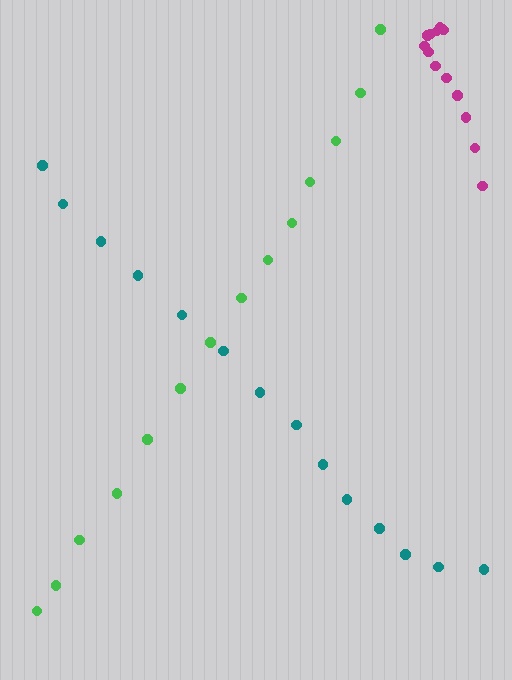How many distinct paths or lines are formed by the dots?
There are 3 distinct paths.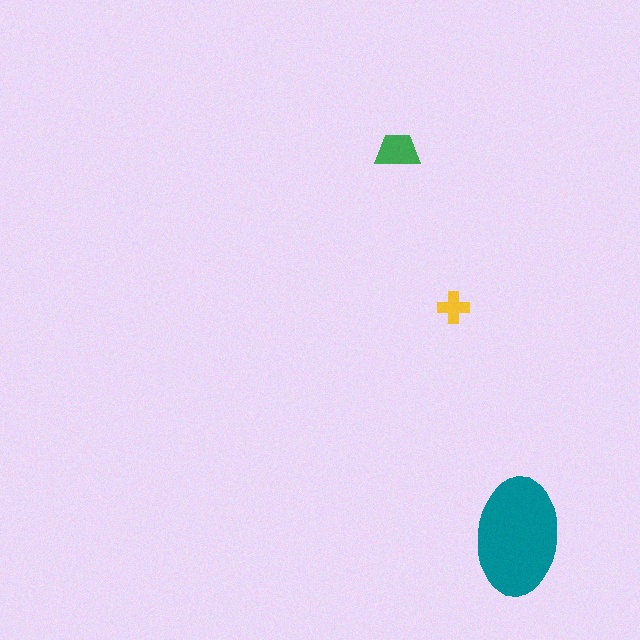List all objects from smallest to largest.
The yellow cross, the green trapezoid, the teal ellipse.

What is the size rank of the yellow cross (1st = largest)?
3rd.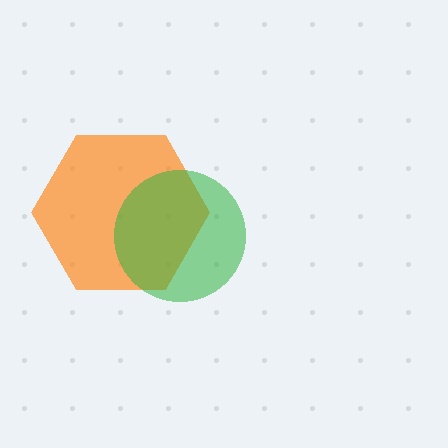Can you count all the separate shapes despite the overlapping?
Yes, there are 2 separate shapes.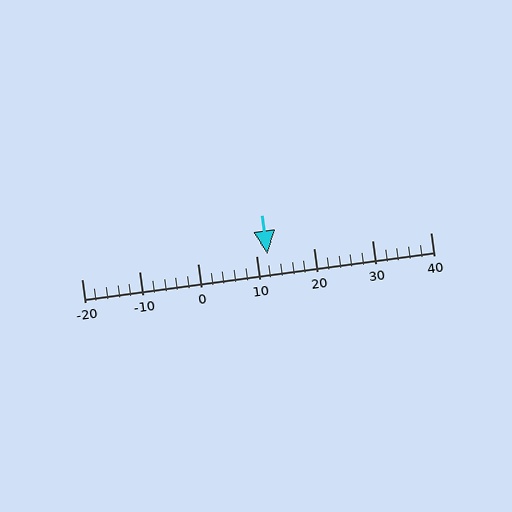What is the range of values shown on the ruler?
The ruler shows values from -20 to 40.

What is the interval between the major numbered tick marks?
The major tick marks are spaced 10 units apart.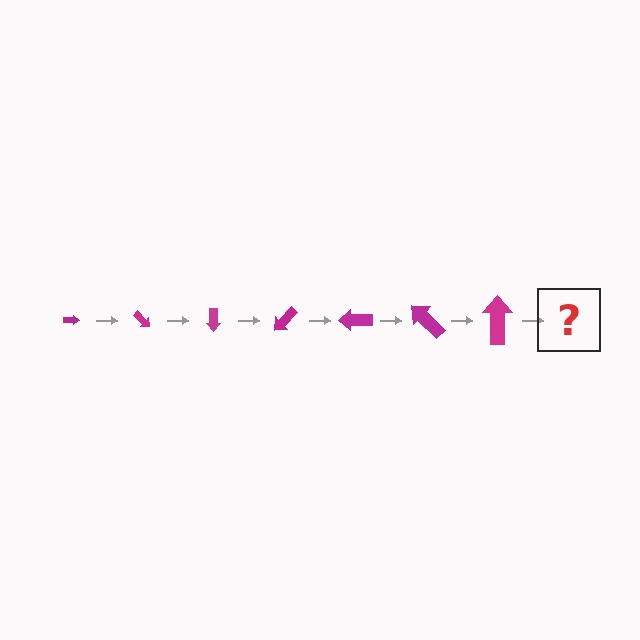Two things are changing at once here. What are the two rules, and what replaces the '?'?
The two rules are that the arrow grows larger each step and it rotates 45 degrees each step. The '?' should be an arrow, larger than the previous one and rotated 315 degrees from the start.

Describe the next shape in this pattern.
It should be an arrow, larger than the previous one and rotated 315 degrees from the start.